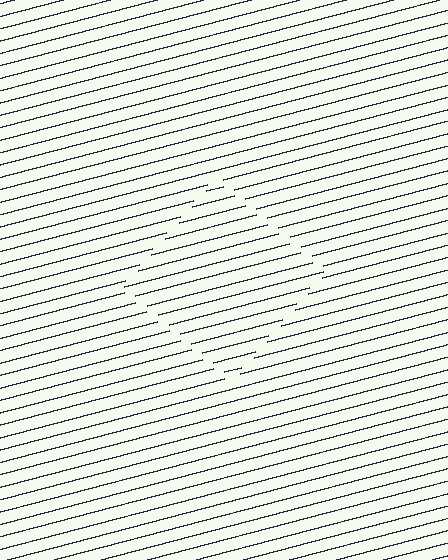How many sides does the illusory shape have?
4 sides — the line-ends trace a square.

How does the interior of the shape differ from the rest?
The interior of the shape contains the same grating, shifted by half a period — the contour is defined by the phase discontinuity where line-ends from the inner and outer gratings abut.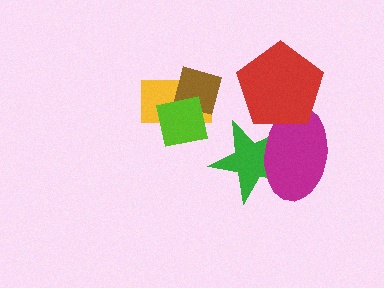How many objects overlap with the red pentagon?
2 objects overlap with the red pentagon.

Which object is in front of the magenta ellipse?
The red pentagon is in front of the magenta ellipse.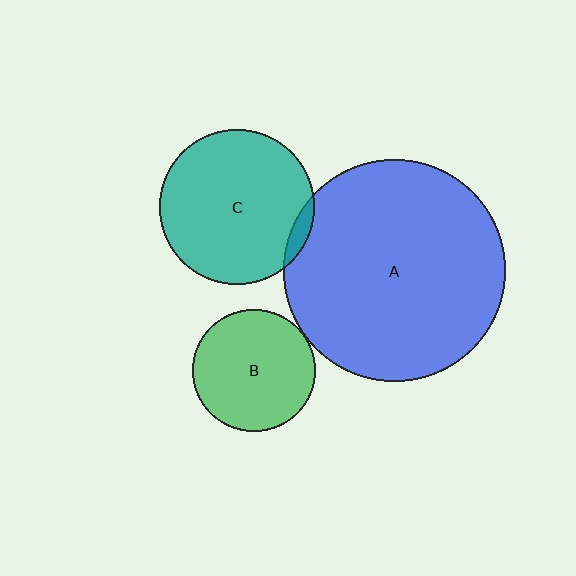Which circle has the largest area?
Circle A (blue).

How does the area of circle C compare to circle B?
Approximately 1.6 times.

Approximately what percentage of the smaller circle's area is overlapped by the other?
Approximately 5%.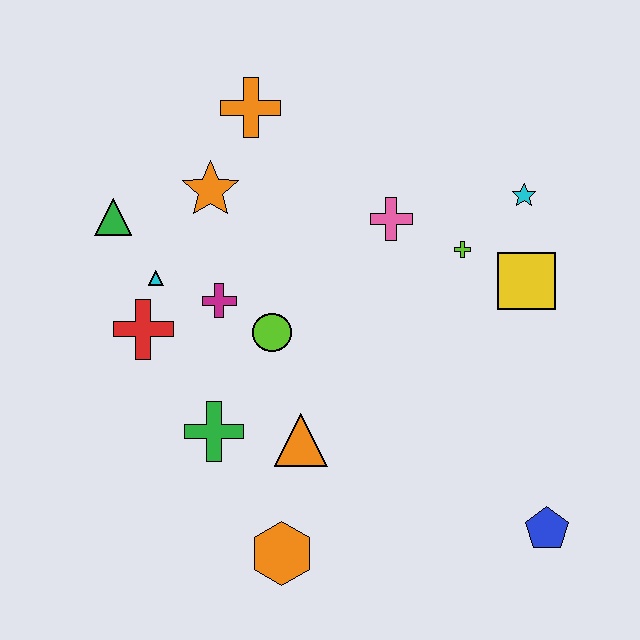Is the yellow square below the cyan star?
Yes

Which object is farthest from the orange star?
The blue pentagon is farthest from the orange star.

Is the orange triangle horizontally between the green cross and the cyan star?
Yes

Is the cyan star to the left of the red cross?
No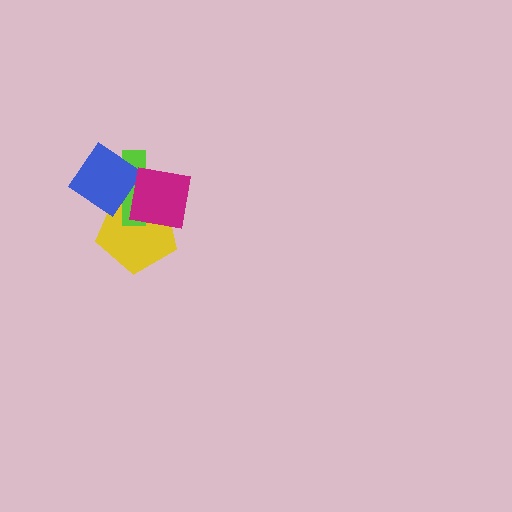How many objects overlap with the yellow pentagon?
3 objects overlap with the yellow pentagon.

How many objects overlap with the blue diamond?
2 objects overlap with the blue diamond.